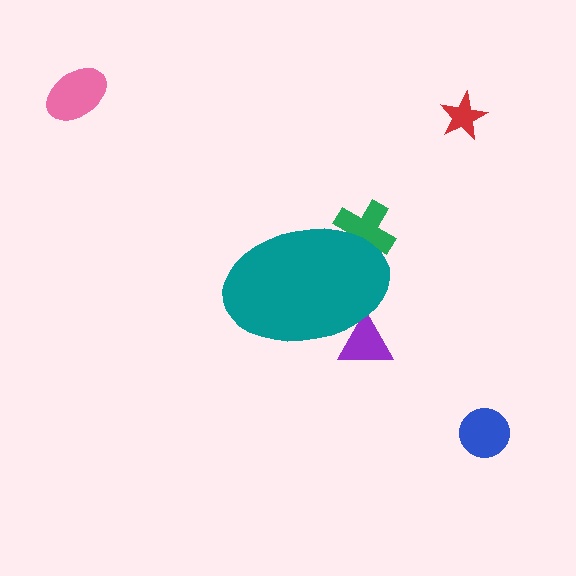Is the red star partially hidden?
No, the red star is fully visible.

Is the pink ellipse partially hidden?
No, the pink ellipse is fully visible.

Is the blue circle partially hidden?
No, the blue circle is fully visible.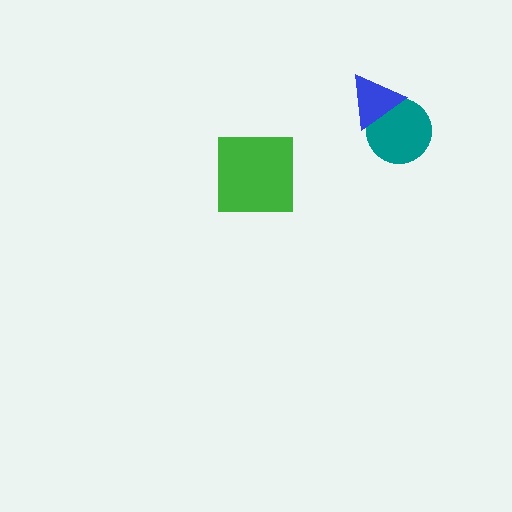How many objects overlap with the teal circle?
1 object overlaps with the teal circle.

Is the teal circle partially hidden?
Yes, it is partially covered by another shape.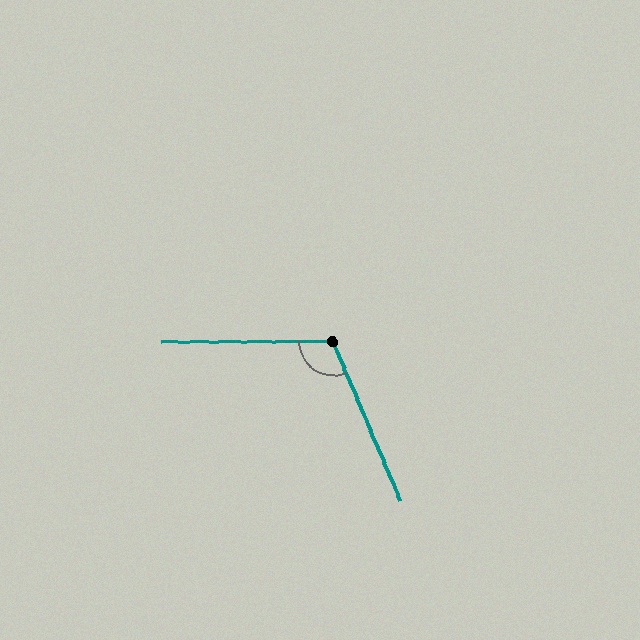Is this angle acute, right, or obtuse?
It is obtuse.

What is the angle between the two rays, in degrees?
Approximately 112 degrees.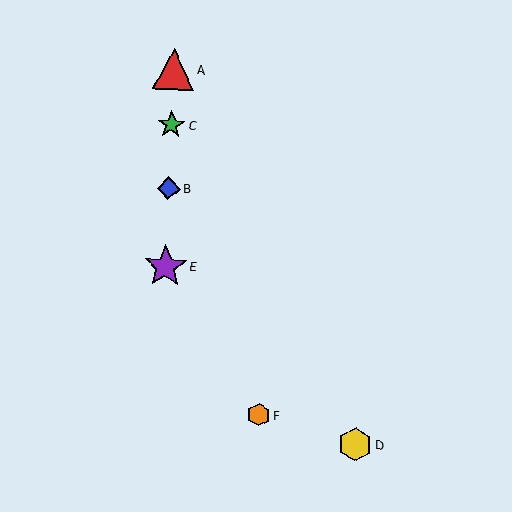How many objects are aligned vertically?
4 objects (A, B, C, E) are aligned vertically.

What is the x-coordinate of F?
Object F is at x≈259.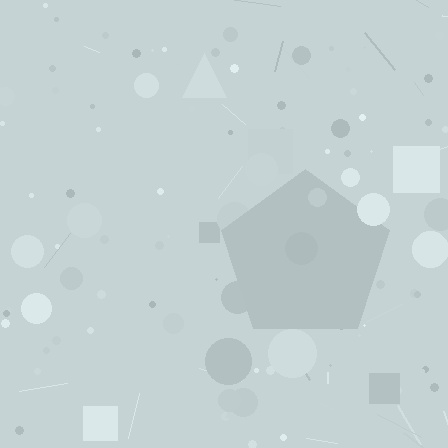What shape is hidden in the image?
A pentagon is hidden in the image.